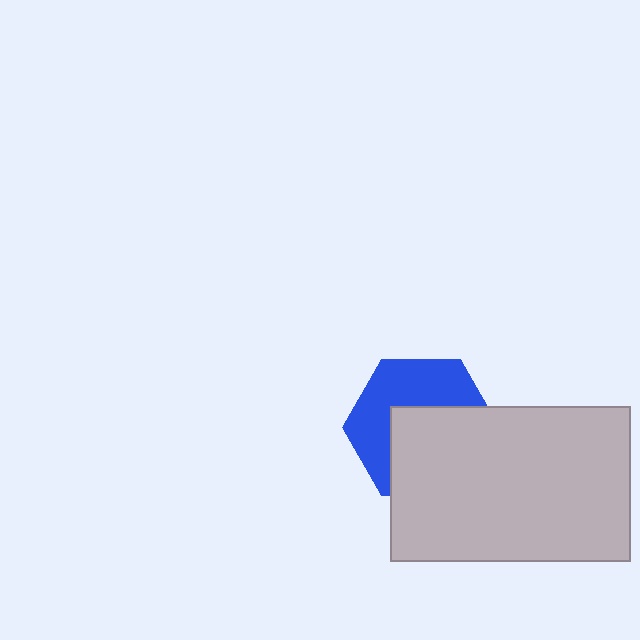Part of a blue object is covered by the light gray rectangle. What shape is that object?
It is a hexagon.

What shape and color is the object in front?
The object in front is a light gray rectangle.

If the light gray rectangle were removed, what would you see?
You would see the complete blue hexagon.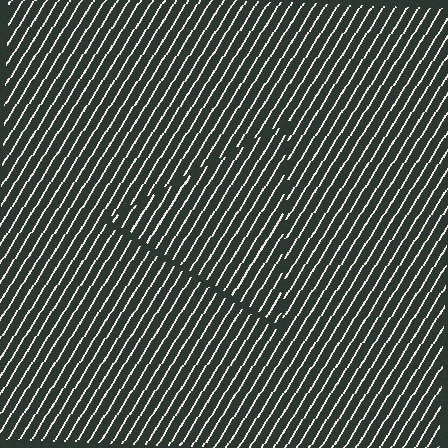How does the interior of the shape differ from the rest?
The interior of the shape contains the same grating, shifted by half a period — the contour is defined by the phase discontinuity where line-ends from the inner and outer gratings abut.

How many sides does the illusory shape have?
3 sides — the line-ends trace a triangle.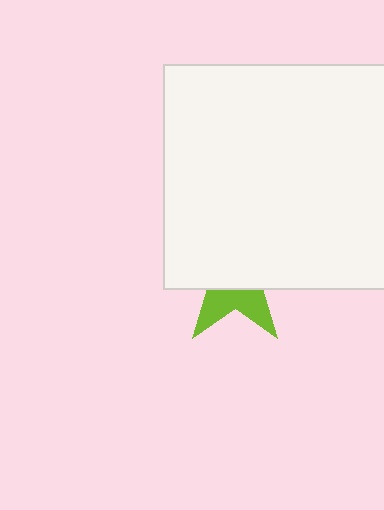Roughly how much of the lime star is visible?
A small part of it is visible (roughly 35%).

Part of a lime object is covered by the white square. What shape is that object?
It is a star.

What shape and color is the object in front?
The object in front is a white square.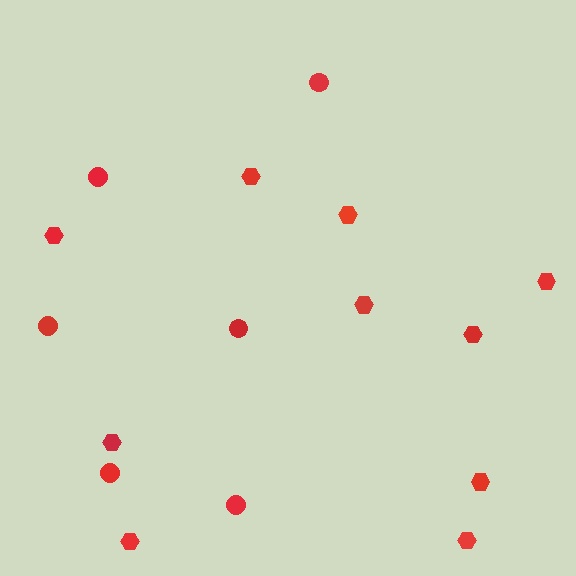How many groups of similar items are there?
There are 2 groups: one group of hexagons (10) and one group of circles (6).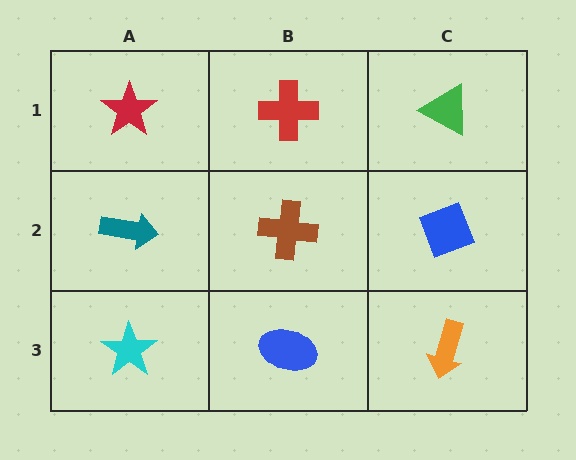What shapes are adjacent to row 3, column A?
A teal arrow (row 2, column A), a blue ellipse (row 3, column B).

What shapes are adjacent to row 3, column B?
A brown cross (row 2, column B), a cyan star (row 3, column A), an orange arrow (row 3, column C).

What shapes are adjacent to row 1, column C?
A blue diamond (row 2, column C), a red cross (row 1, column B).